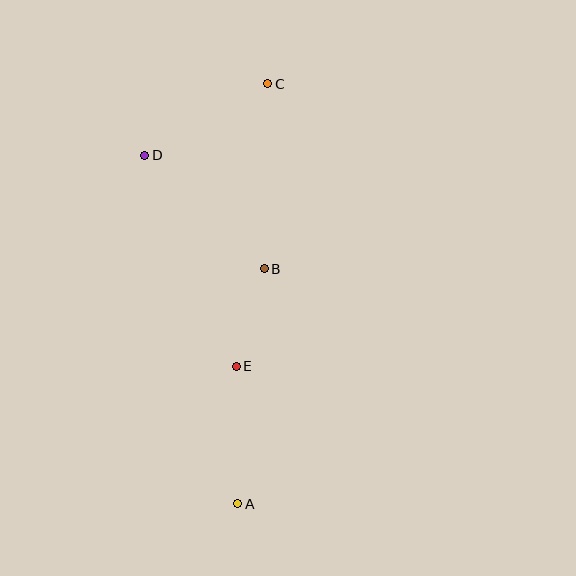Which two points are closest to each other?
Points B and E are closest to each other.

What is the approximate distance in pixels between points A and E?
The distance between A and E is approximately 138 pixels.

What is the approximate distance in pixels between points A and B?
The distance between A and B is approximately 236 pixels.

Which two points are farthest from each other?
Points A and C are farthest from each other.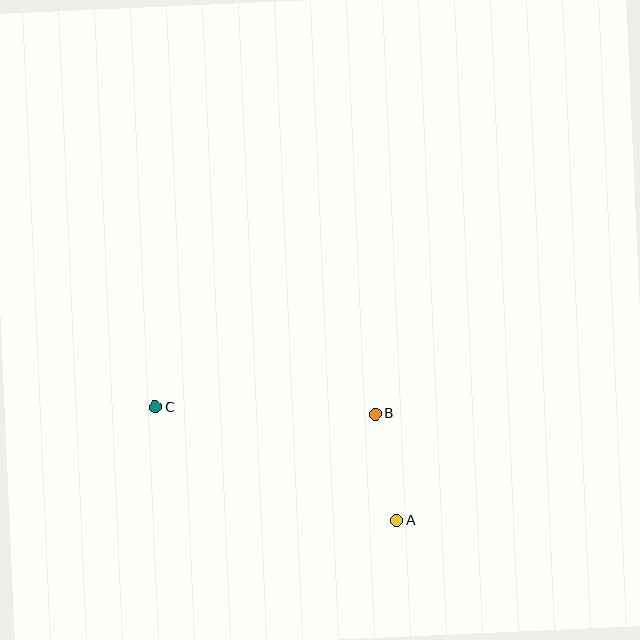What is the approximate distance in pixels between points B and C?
The distance between B and C is approximately 220 pixels.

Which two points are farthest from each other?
Points A and C are farthest from each other.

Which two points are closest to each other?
Points A and B are closest to each other.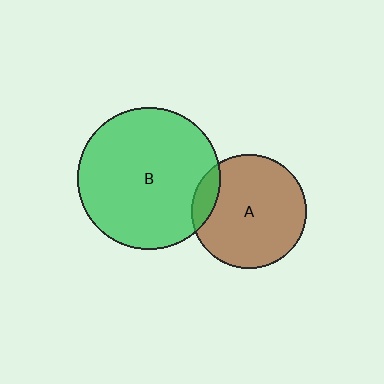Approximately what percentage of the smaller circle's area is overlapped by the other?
Approximately 10%.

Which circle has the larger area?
Circle B (green).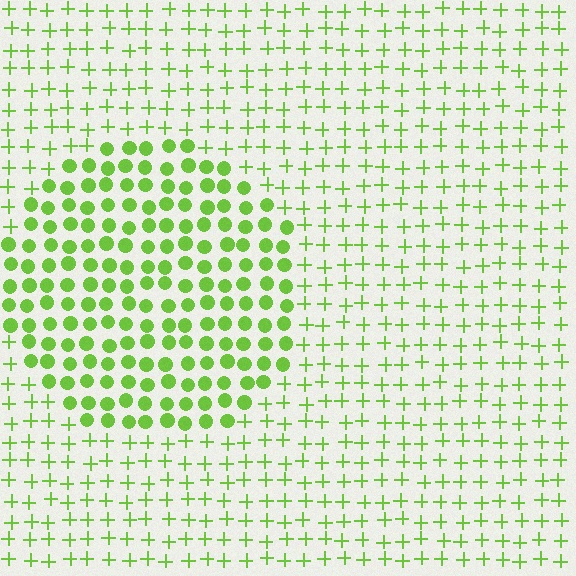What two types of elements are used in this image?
The image uses circles inside the circle region and plus signs outside it.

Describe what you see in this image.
The image is filled with small lime elements arranged in a uniform grid. A circle-shaped region contains circles, while the surrounding area contains plus signs. The boundary is defined purely by the change in element shape.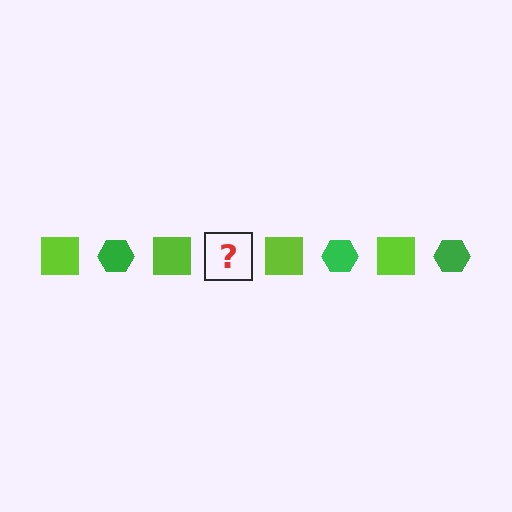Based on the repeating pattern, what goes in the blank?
The blank should be a green hexagon.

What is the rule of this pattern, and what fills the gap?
The rule is that the pattern alternates between lime square and green hexagon. The gap should be filled with a green hexagon.